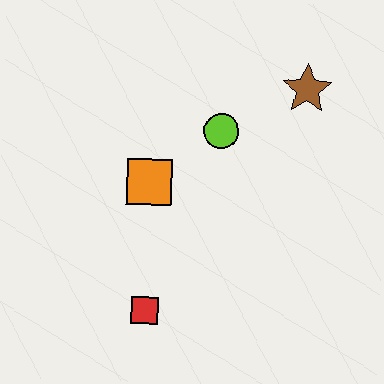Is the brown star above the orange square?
Yes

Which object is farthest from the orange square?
The brown star is farthest from the orange square.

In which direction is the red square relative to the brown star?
The red square is below the brown star.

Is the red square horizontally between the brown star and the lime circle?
No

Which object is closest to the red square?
The orange square is closest to the red square.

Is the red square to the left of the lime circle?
Yes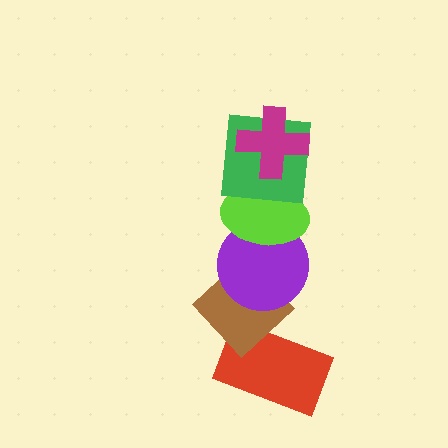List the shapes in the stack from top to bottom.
From top to bottom: the magenta cross, the green square, the lime ellipse, the purple circle, the brown diamond, the red rectangle.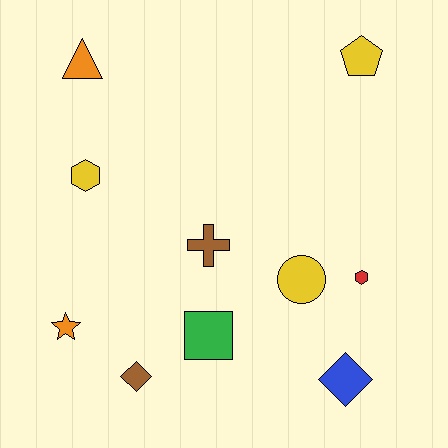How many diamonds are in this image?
There are 2 diamonds.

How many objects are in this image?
There are 10 objects.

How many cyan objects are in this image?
There are no cyan objects.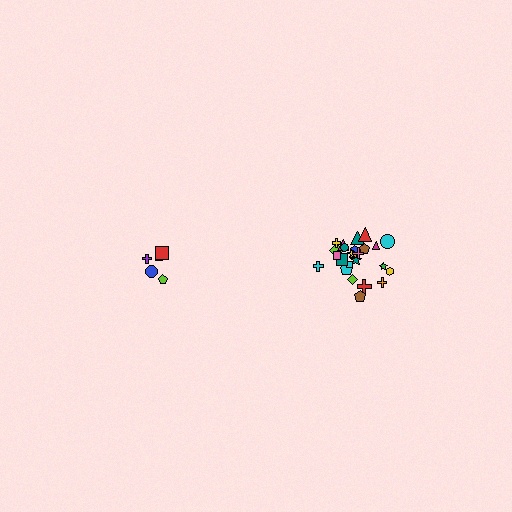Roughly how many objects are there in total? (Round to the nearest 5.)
Roughly 30 objects in total.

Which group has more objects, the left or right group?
The right group.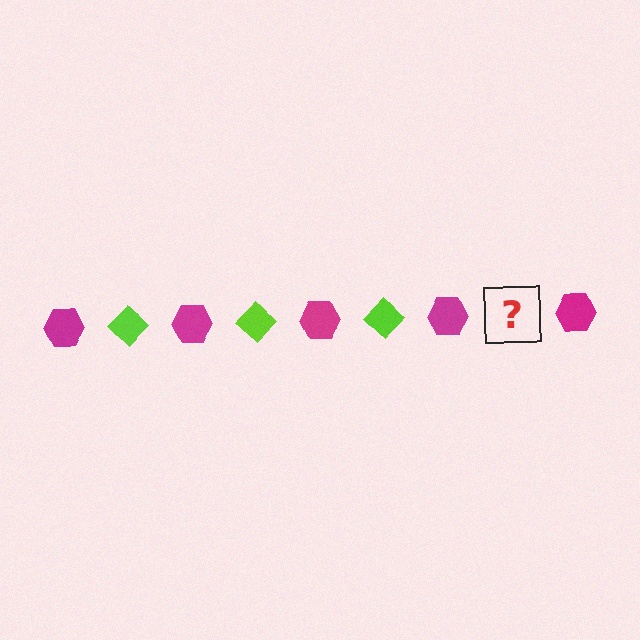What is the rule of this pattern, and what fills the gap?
The rule is that the pattern alternates between magenta hexagon and lime diamond. The gap should be filled with a lime diamond.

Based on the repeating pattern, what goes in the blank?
The blank should be a lime diamond.